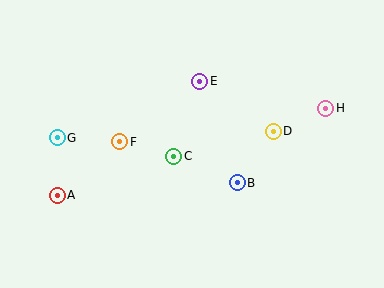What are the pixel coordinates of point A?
Point A is at (57, 195).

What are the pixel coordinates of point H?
Point H is at (326, 108).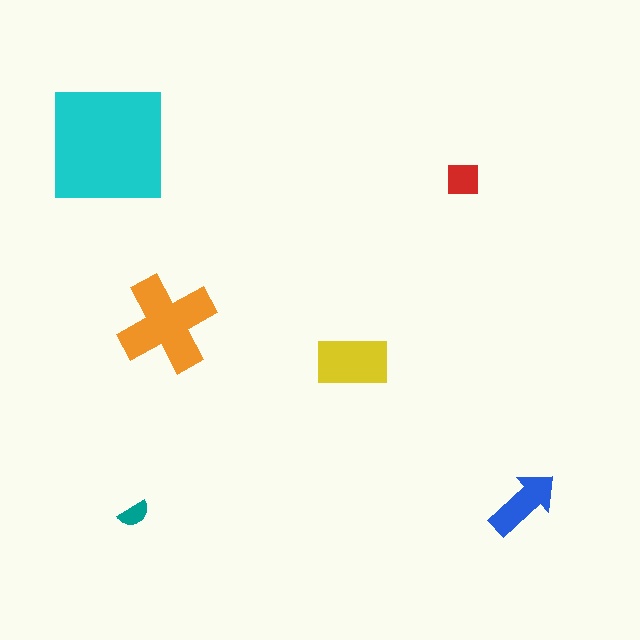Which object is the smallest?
The teal semicircle.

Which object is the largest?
The cyan square.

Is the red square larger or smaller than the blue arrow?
Smaller.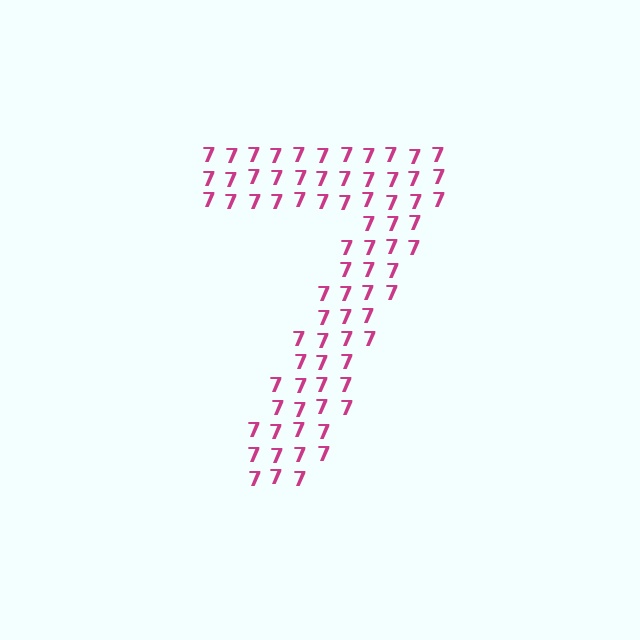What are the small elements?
The small elements are digit 7's.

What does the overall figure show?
The overall figure shows the digit 7.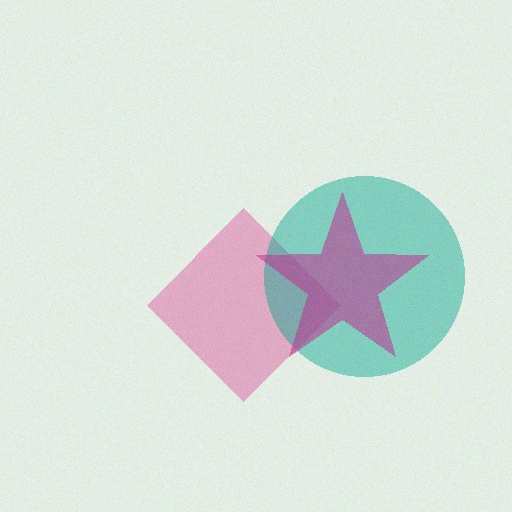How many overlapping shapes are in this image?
There are 3 overlapping shapes in the image.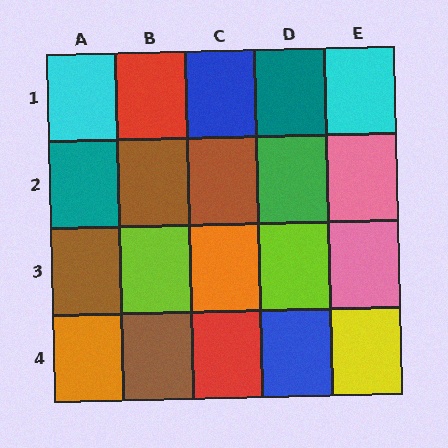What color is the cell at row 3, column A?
Brown.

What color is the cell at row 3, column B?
Lime.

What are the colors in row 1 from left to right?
Cyan, red, blue, teal, cyan.